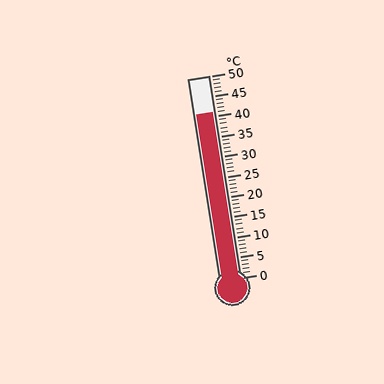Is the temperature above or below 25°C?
The temperature is above 25°C.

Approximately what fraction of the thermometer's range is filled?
The thermometer is filled to approximately 80% of its range.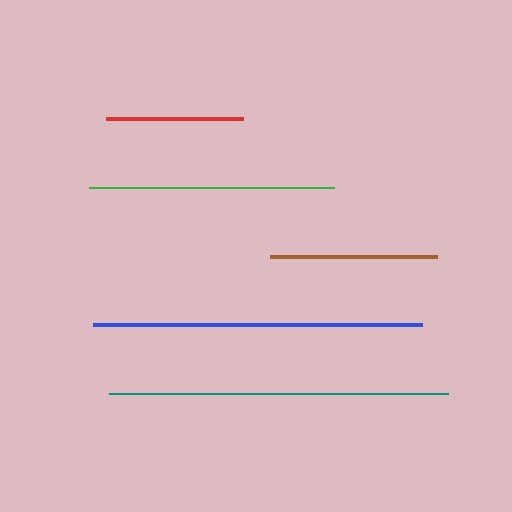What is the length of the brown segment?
The brown segment is approximately 167 pixels long.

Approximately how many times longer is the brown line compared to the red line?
The brown line is approximately 1.2 times the length of the red line.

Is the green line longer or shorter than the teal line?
The teal line is longer than the green line.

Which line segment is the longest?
The teal line is the longest at approximately 340 pixels.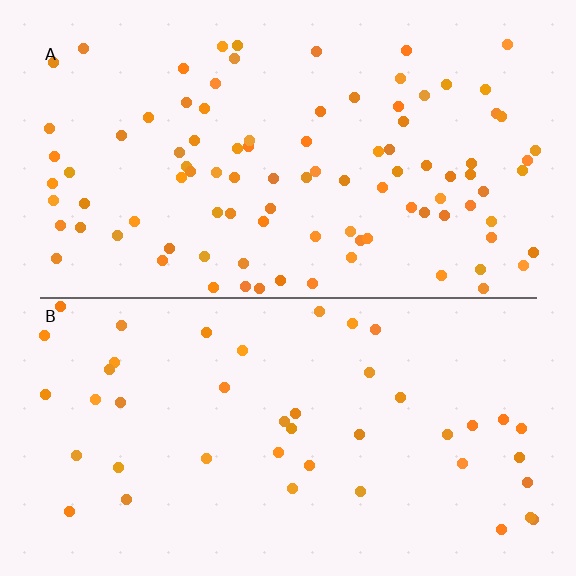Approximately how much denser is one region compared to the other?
Approximately 2.2× — region A over region B.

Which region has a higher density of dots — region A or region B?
A (the top).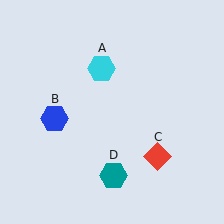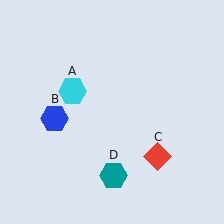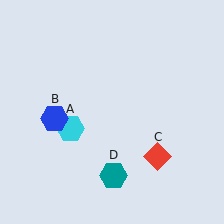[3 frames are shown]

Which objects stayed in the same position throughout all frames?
Blue hexagon (object B) and red diamond (object C) and teal hexagon (object D) remained stationary.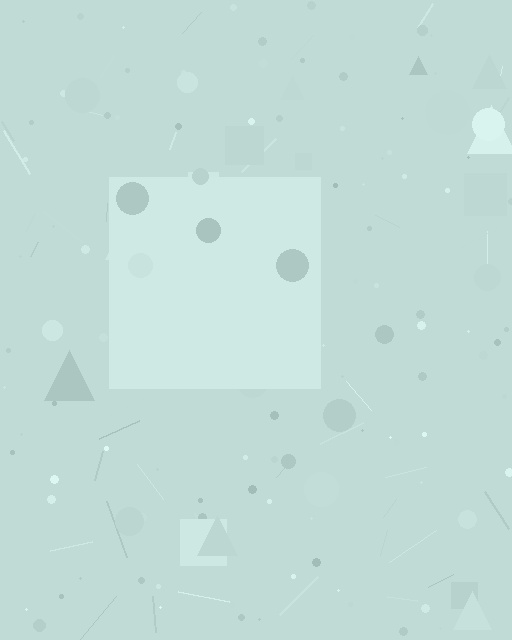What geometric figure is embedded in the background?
A square is embedded in the background.